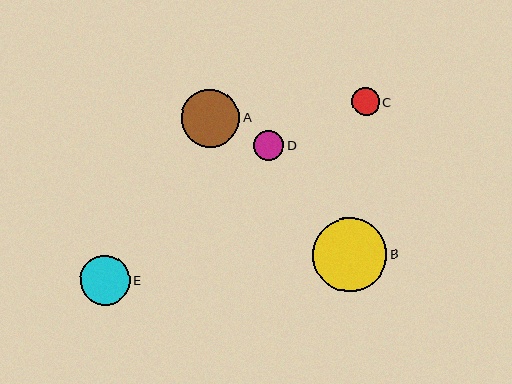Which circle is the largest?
Circle B is the largest with a size of approximately 74 pixels.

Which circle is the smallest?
Circle C is the smallest with a size of approximately 28 pixels.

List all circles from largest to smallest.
From largest to smallest: B, A, E, D, C.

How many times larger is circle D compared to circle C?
Circle D is approximately 1.1 times the size of circle C.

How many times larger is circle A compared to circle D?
Circle A is approximately 1.9 times the size of circle D.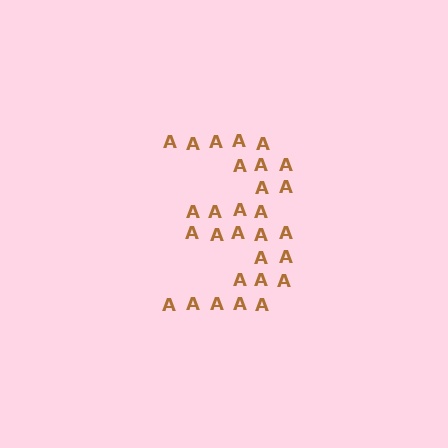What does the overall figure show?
The overall figure shows the digit 3.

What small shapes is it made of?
It is made of small letter A's.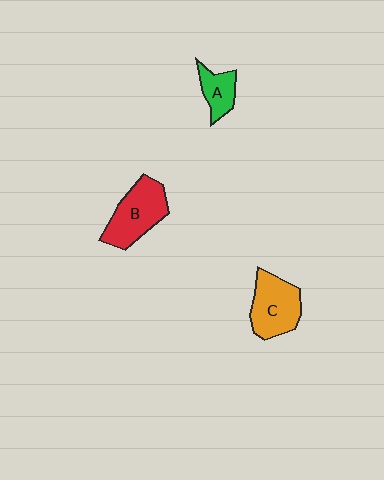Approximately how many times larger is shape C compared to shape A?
Approximately 1.8 times.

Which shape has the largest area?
Shape B (red).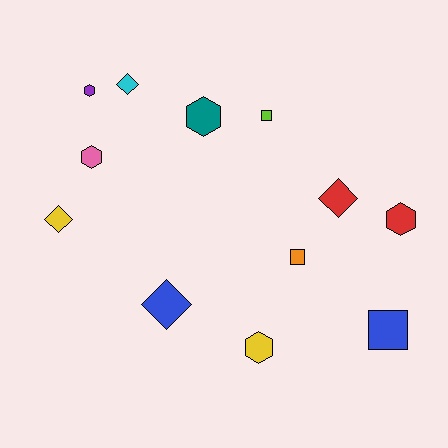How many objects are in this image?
There are 12 objects.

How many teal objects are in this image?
There is 1 teal object.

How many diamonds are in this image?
There are 4 diamonds.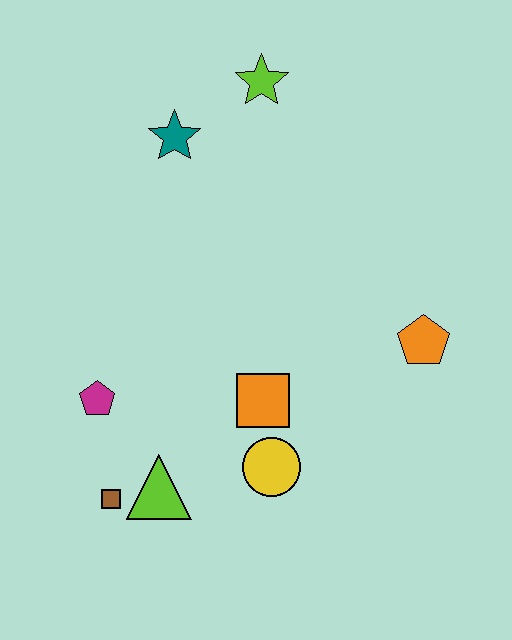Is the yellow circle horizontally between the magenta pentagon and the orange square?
No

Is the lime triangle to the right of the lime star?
No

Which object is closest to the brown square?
The lime triangle is closest to the brown square.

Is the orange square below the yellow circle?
No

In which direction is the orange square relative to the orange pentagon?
The orange square is to the left of the orange pentagon.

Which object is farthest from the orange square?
The lime star is farthest from the orange square.